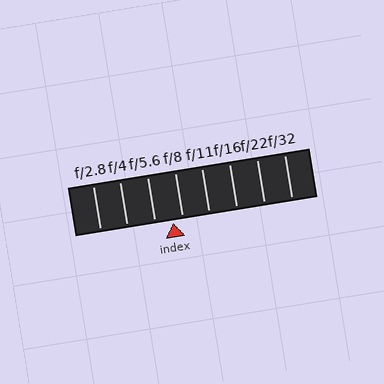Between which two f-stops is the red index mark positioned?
The index mark is between f/5.6 and f/8.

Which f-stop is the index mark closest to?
The index mark is closest to f/8.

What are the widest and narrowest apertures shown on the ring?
The widest aperture shown is f/2.8 and the narrowest is f/32.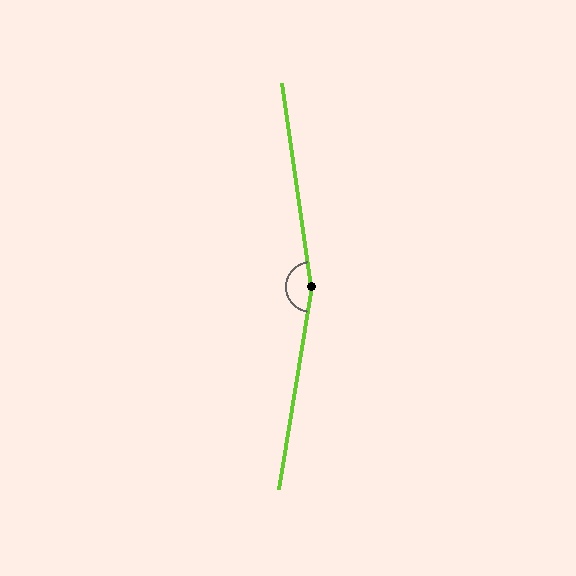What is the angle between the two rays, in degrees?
Approximately 162 degrees.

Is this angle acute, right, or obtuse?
It is obtuse.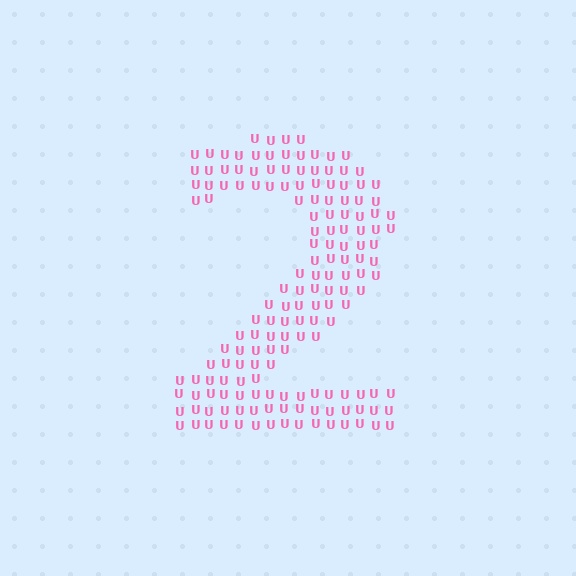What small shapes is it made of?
It is made of small letter U's.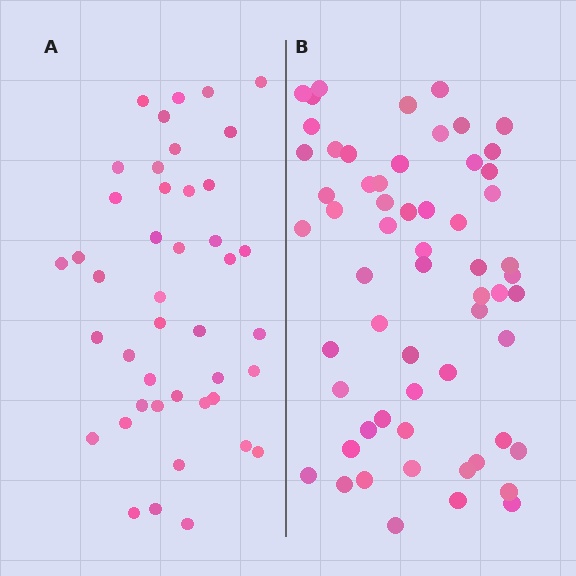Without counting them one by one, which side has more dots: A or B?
Region B (the right region) has more dots.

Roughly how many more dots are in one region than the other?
Region B has approximately 15 more dots than region A.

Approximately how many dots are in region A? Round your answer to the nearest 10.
About 40 dots. (The exact count is 43, which rounds to 40.)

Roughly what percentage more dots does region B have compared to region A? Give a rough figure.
About 40% more.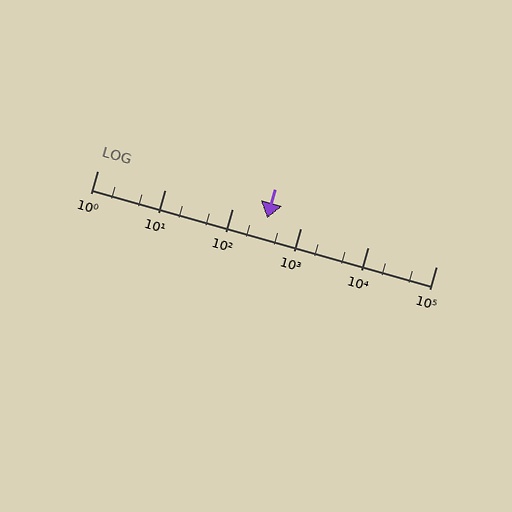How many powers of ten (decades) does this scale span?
The scale spans 5 decades, from 1 to 100000.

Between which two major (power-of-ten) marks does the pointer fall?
The pointer is between 100 and 1000.